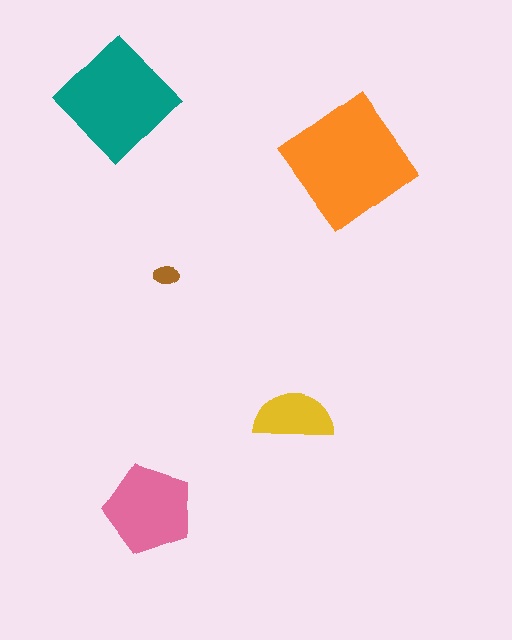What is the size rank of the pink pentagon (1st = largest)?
3rd.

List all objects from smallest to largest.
The brown ellipse, the yellow semicircle, the pink pentagon, the teal diamond, the orange diamond.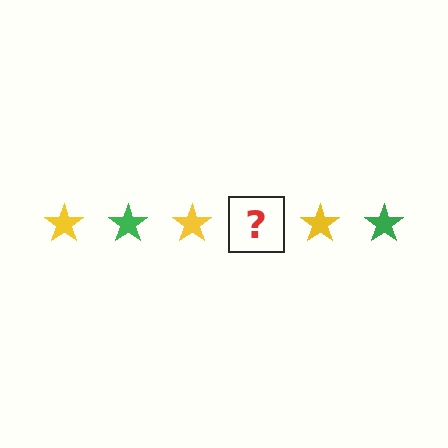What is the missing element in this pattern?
The missing element is a green star.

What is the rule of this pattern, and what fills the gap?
The rule is that the pattern cycles through yellow, green stars. The gap should be filled with a green star.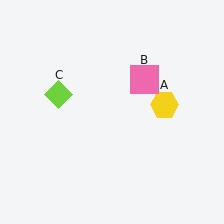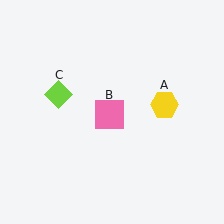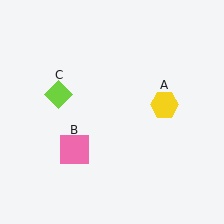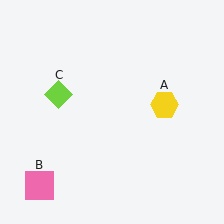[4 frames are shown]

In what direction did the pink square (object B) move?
The pink square (object B) moved down and to the left.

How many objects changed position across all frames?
1 object changed position: pink square (object B).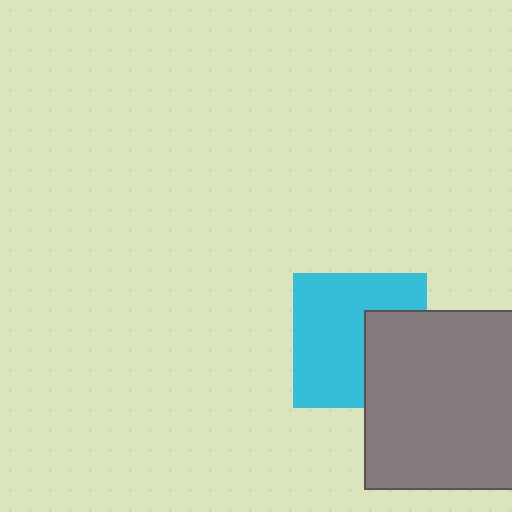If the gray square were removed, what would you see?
You would see the complete cyan square.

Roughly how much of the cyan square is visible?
Most of it is visible (roughly 65%).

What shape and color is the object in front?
The object in front is a gray square.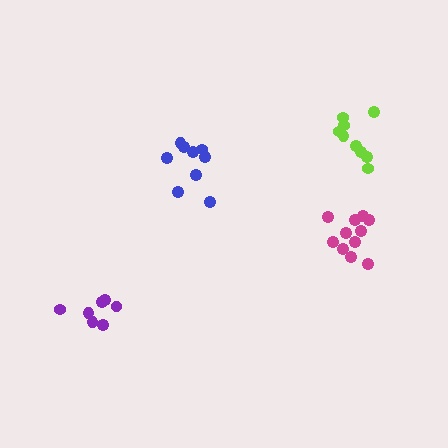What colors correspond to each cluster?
The clusters are colored: purple, magenta, blue, lime.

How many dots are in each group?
Group 1: 7 dots, Group 2: 11 dots, Group 3: 9 dots, Group 4: 9 dots (36 total).